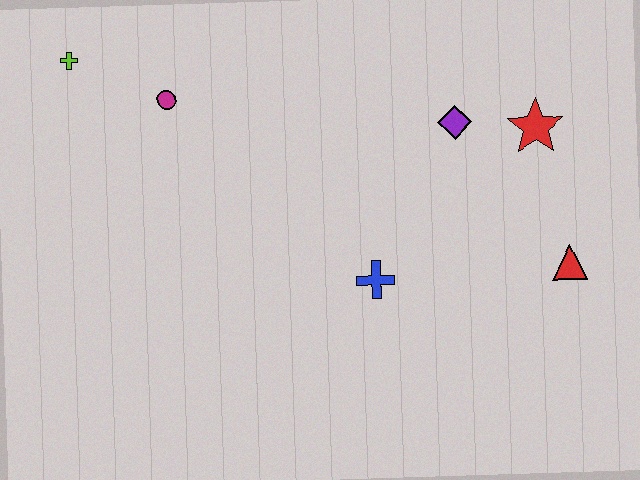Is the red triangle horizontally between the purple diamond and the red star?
No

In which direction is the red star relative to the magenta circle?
The red star is to the right of the magenta circle.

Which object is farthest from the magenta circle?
The red triangle is farthest from the magenta circle.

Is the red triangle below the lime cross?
Yes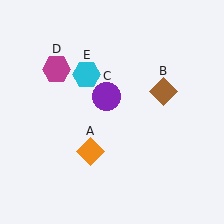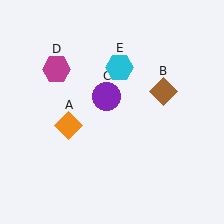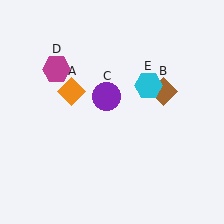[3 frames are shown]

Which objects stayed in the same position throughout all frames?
Brown diamond (object B) and purple circle (object C) and magenta hexagon (object D) remained stationary.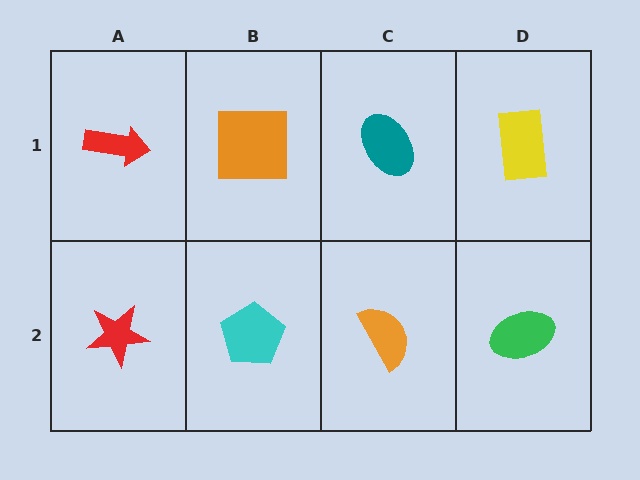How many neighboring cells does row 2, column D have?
2.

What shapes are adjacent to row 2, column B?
An orange square (row 1, column B), a red star (row 2, column A), an orange semicircle (row 2, column C).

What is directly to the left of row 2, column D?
An orange semicircle.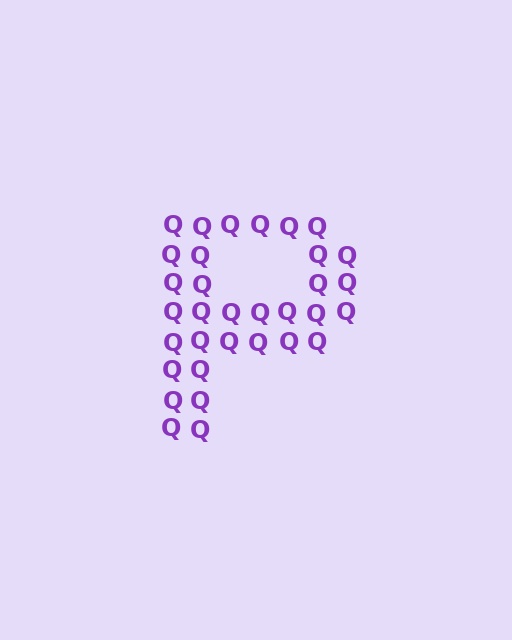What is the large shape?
The large shape is the letter P.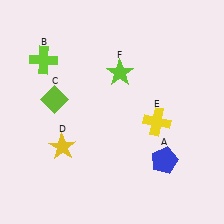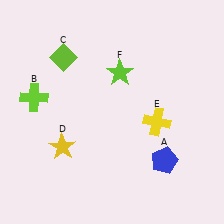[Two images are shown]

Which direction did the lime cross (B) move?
The lime cross (B) moved down.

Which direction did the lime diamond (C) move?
The lime diamond (C) moved up.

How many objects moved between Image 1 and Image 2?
2 objects moved between the two images.